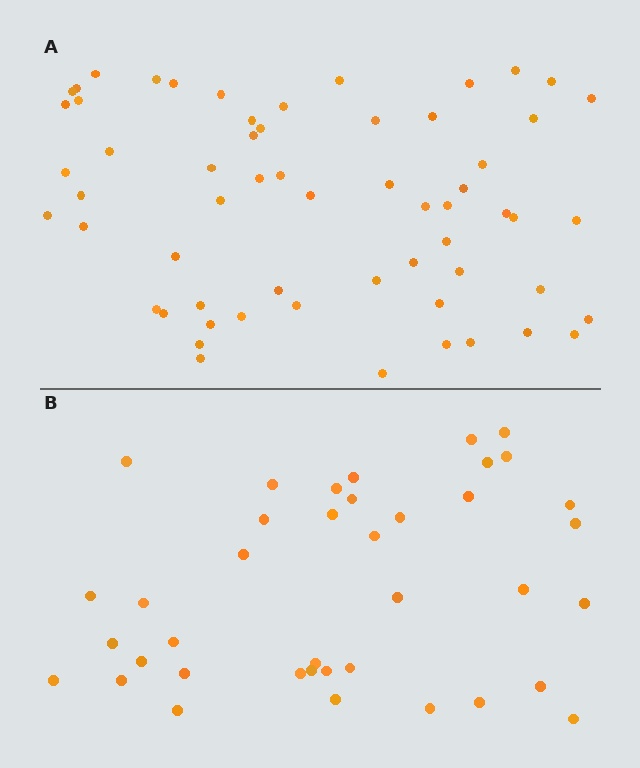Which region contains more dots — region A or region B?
Region A (the top region) has more dots.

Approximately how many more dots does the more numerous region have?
Region A has approximately 20 more dots than region B.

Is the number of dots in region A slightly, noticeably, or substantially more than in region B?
Region A has substantially more. The ratio is roughly 1.5 to 1.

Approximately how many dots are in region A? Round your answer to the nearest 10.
About 60 dots.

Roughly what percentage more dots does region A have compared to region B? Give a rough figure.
About 55% more.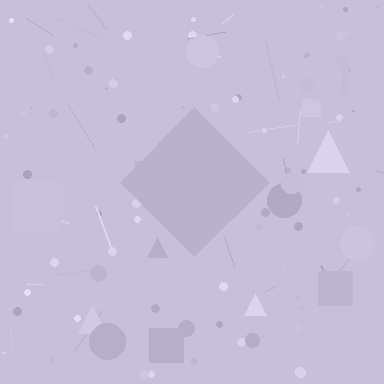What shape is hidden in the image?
A diamond is hidden in the image.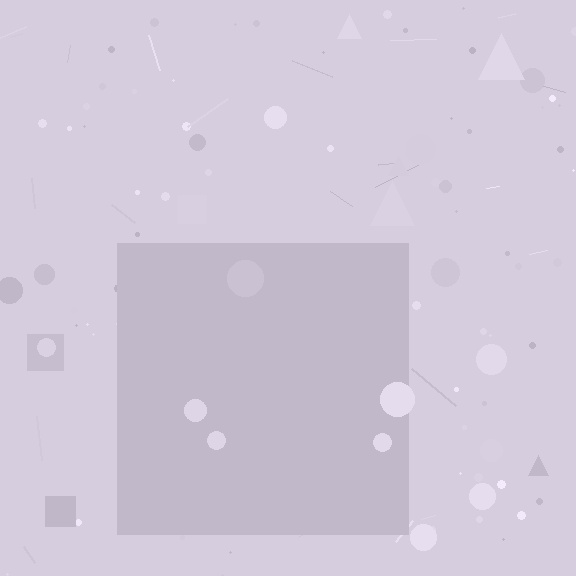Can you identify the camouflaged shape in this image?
The camouflaged shape is a square.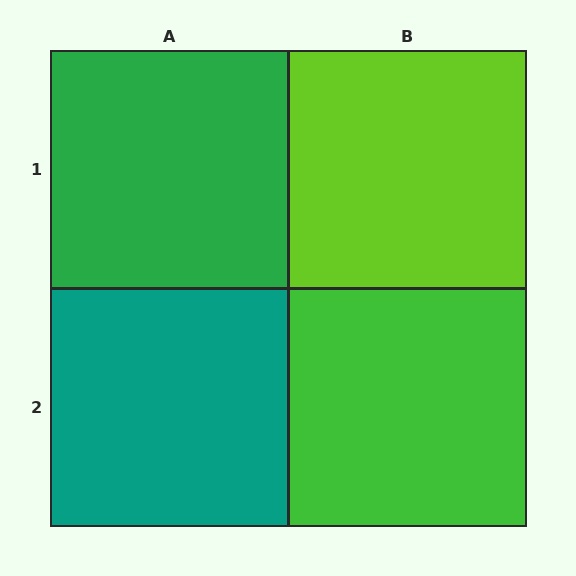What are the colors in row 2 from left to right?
Teal, green.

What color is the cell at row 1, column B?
Lime.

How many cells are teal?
1 cell is teal.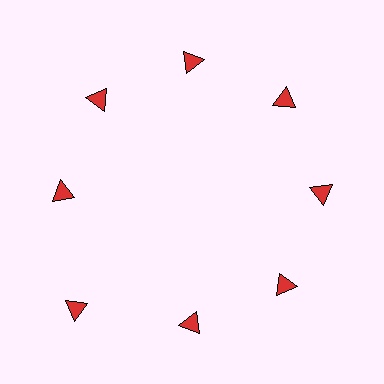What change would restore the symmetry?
The symmetry would be restored by moving it inward, back onto the ring so that all 8 triangles sit at equal angles and equal distance from the center.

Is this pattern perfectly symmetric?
No. The 8 red triangles are arranged in a ring, but one element near the 8 o'clock position is pushed outward from the center, breaking the 8-fold rotational symmetry.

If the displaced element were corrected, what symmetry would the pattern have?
It would have 8-fold rotational symmetry — the pattern would map onto itself every 45 degrees.